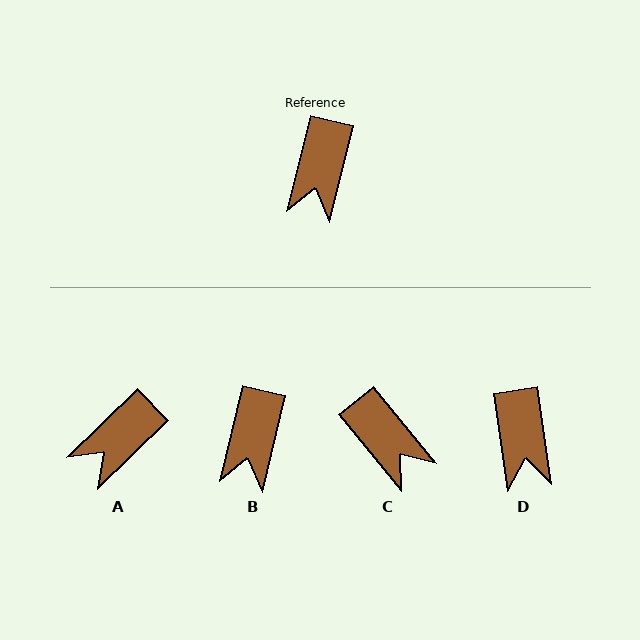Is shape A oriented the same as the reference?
No, it is off by about 32 degrees.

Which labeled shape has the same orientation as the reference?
B.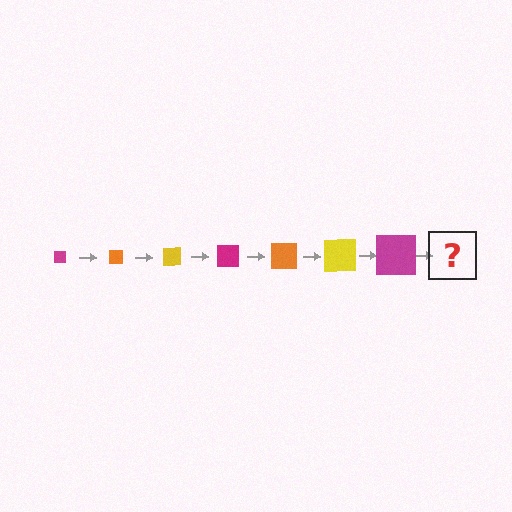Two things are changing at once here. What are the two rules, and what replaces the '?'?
The two rules are that the square grows larger each step and the color cycles through magenta, orange, and yellow. The '?' should be an orange square, larger than the previous one.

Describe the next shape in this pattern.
It should be an orange square, larger than the previous one.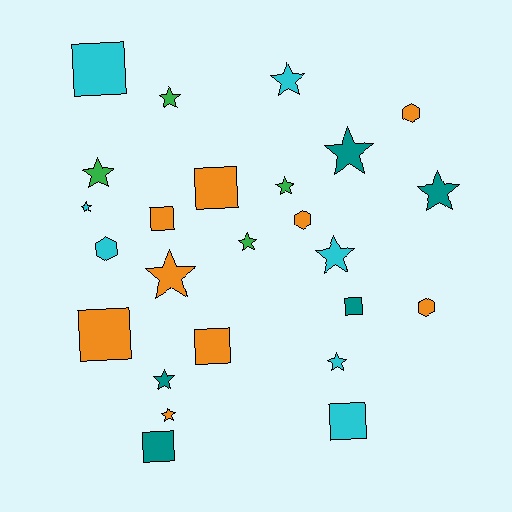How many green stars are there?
There are 4 green stars.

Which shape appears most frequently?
Star, with 13 objects.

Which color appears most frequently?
Orange, with 9 objects.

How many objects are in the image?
There are 25 objects.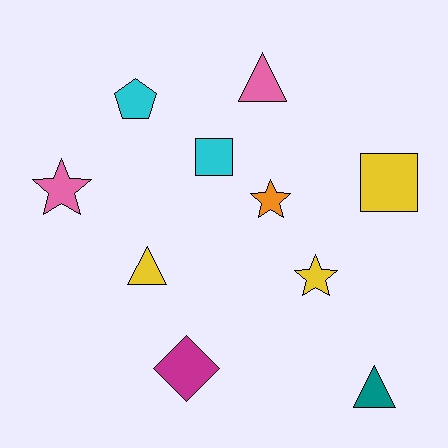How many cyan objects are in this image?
There are 2 cyan objects.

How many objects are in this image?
There are 10 objects.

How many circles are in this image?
There are no circles.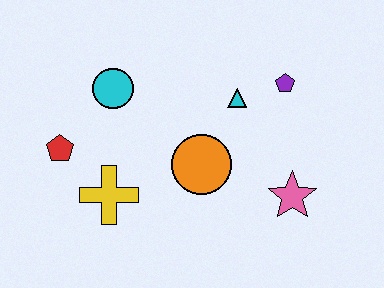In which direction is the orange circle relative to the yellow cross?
The orange circle is to the right of the yellow cross.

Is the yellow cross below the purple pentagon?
Yes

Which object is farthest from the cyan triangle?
The red pentagon is farthest from the cyan triangle.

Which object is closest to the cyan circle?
The red pentagon is closest to the cyan circle.